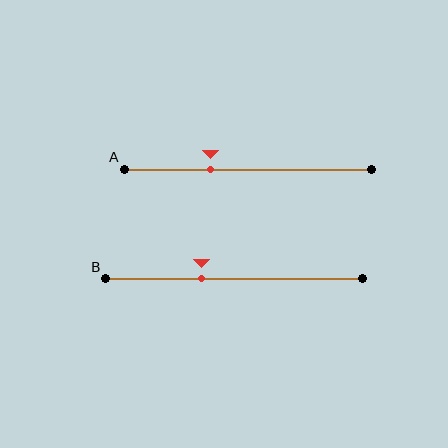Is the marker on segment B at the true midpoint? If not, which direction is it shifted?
No, the marker on segment B is shifted to the left by about 13% of the segment length.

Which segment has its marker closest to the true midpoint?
Segment B has its marker closest to the true midpoint.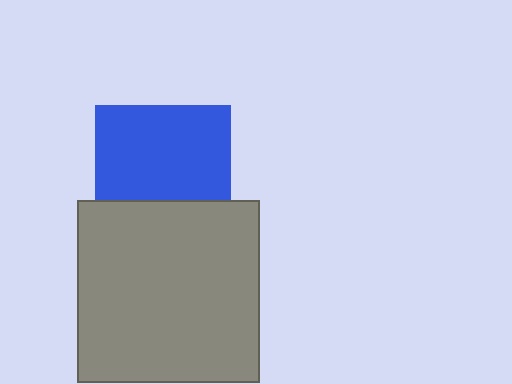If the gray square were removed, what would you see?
You would see the complete blue square.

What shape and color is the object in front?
The object in front is a gray square.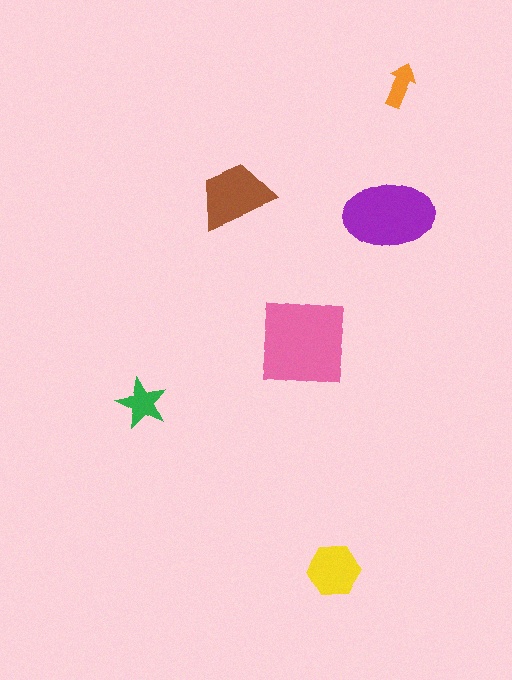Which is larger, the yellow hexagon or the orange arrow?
The yellow hexagon.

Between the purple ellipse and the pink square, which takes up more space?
The pink square.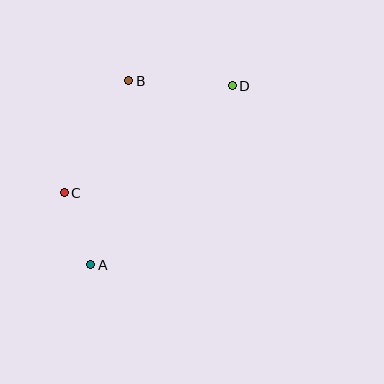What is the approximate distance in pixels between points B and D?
The distance between B and D is approximately 103 pixels.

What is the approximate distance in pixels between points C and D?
The distance between C and D is approximately 199 pixels.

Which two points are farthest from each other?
Points A and D are farthest from each other.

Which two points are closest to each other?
Points A and C are closest to each other.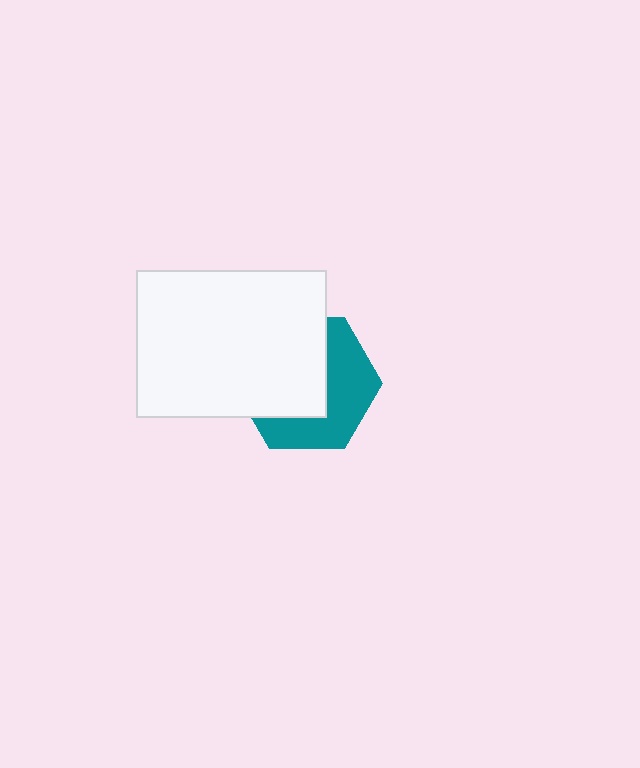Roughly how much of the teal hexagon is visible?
About half of it is visible (roughly 46%).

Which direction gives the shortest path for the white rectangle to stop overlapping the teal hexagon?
Moving toward the upper-left gives the shortest separation.